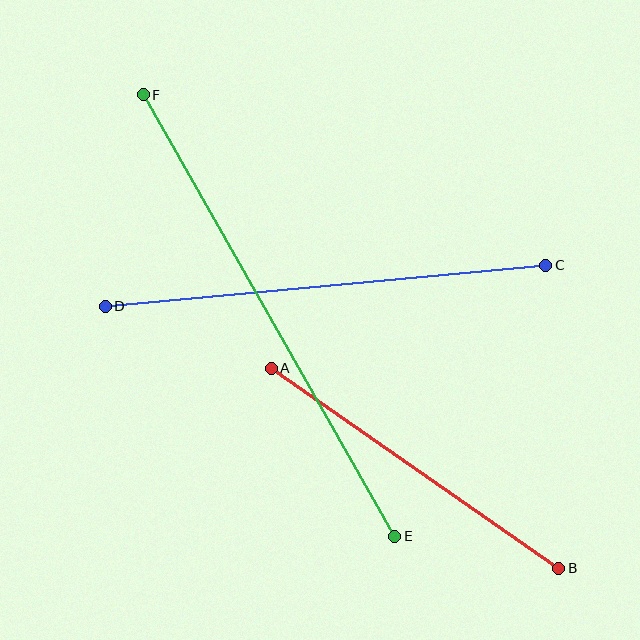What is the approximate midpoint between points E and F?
The midpoint is at approximately (269, 316) pixels.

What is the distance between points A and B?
The distance is approximately 350 pixels.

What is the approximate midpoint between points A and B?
The midpoint is at approximately (415, 468) pixels.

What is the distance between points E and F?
The distance is approximately 508 pixels.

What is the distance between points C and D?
The distance is approximately 442 pixels.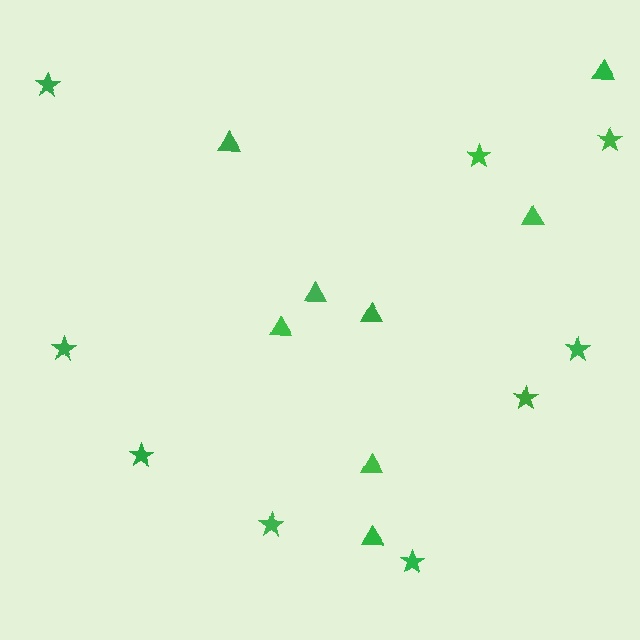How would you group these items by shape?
There are 2 groups: one group of stars (9) and one group of triangles (8).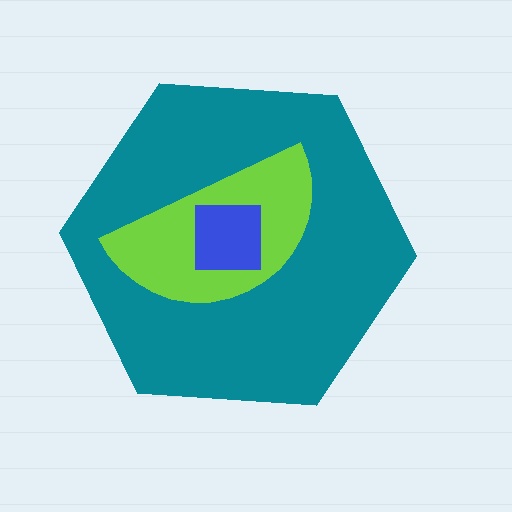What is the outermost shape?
The teal hexagon.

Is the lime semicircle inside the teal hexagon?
Yes.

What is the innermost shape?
The blue square.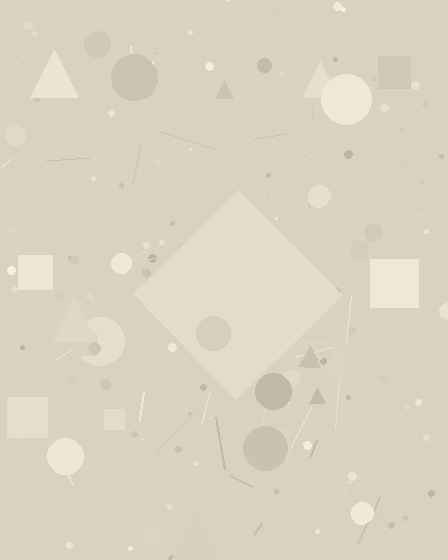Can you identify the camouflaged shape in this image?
The camouflaged shape is a diamond.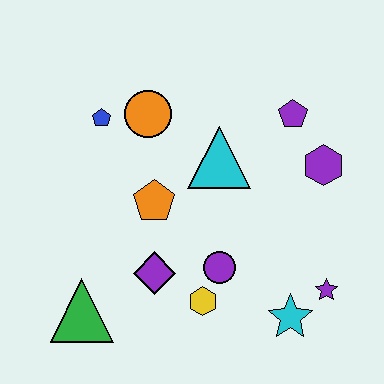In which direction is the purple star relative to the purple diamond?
The purple star is to the right of the purple diamond.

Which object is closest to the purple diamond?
The yellow hexagon is closest to the purple diamond.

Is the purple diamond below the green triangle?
No